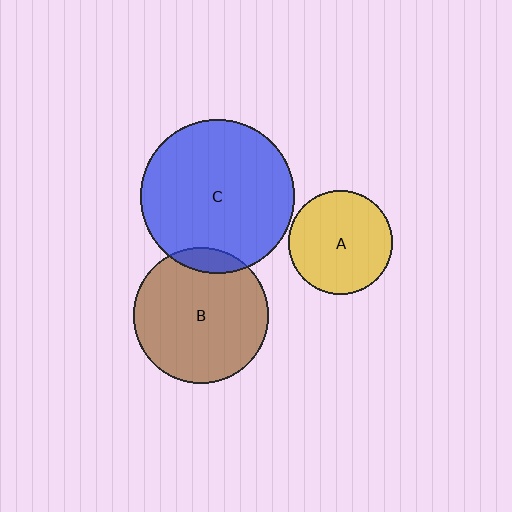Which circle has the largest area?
Circle C (blue).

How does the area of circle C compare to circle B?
Approximately 1.3 times.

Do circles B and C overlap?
Yes.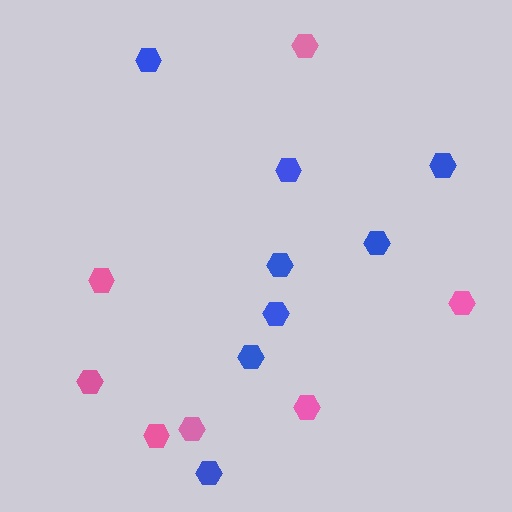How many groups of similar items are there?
There are 2 groups: one group of blue hexagons (8) and one group of pink hexagons (7).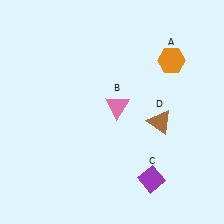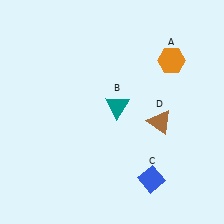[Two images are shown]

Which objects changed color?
B changed from pink to teal. C changed from purple to blue.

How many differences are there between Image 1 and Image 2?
There are 2 differences between the two images.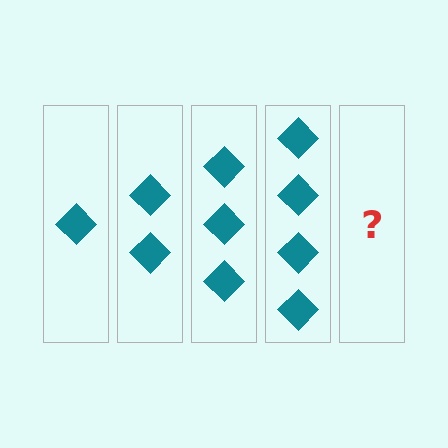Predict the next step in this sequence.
The next step is 5 diamonds.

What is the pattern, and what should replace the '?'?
The pattern is that each step adds one more diamond. The '?' should be 5 diamonds.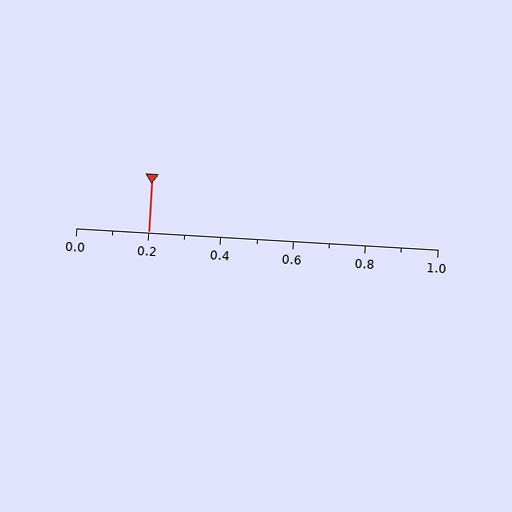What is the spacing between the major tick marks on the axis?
The major ticks are spaced 0.2 apart.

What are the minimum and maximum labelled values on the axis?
The axis runs from 0.0 to 1.0.